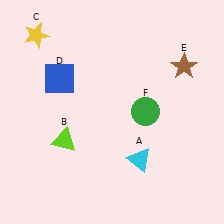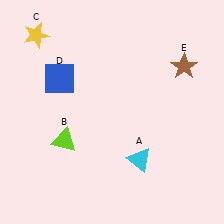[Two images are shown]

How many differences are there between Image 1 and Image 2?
There is 1 difference between the two images.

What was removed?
The green circle (F) was removed in Image 2.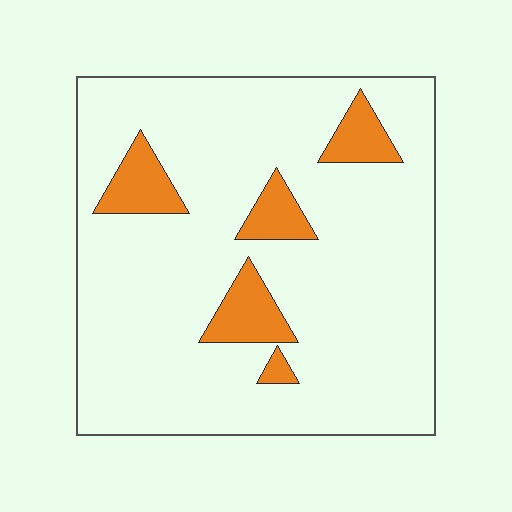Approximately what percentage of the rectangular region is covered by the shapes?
Approximately 10%.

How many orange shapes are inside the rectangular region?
5.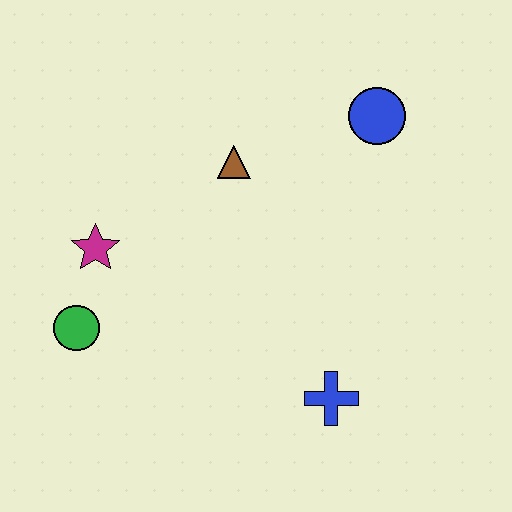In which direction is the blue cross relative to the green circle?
The blue cross is to the right of the green circle.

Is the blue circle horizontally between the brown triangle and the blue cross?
No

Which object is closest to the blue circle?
The brown triangle is closest to the blue circle.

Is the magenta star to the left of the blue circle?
Yes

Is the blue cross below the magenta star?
Yes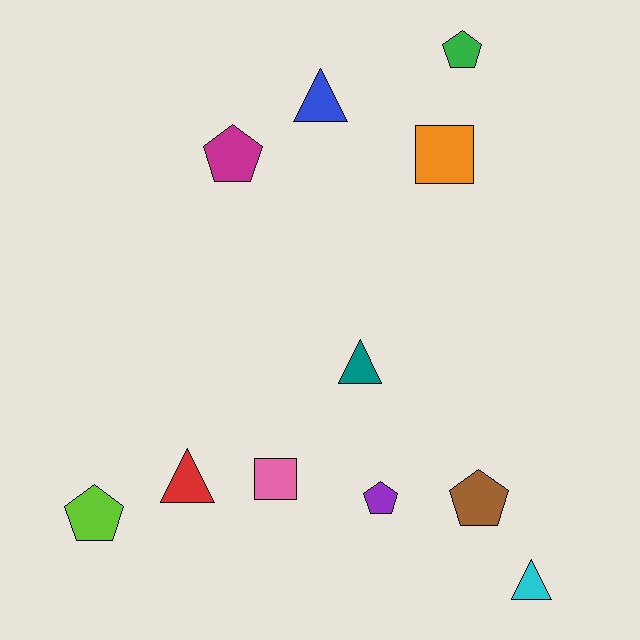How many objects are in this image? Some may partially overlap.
There are 11 objects.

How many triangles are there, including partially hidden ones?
There are 4 triangles.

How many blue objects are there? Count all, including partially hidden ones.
There is 1 blue object.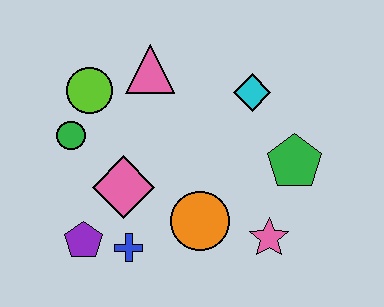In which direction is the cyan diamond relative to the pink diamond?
The cyan diamond is to the right of the pink diamond.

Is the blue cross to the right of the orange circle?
No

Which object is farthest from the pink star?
The lime circle is farthest from the pink star.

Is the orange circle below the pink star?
No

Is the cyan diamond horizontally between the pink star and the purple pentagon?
Yes